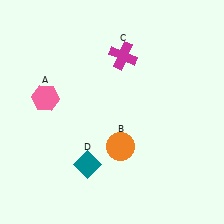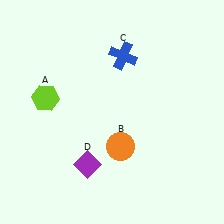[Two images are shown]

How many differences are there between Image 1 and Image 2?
There are 3 differences between the two images.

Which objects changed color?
A changed from pink to lime. C changed from magenta to blue. D changed from teal to purple.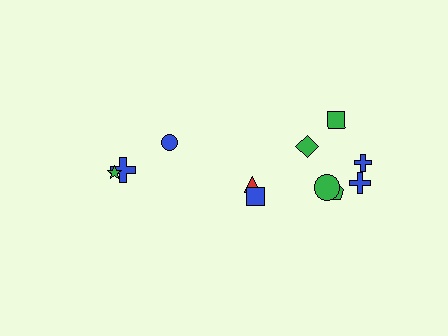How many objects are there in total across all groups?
There are 11 objects.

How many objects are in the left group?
There are 3 objects.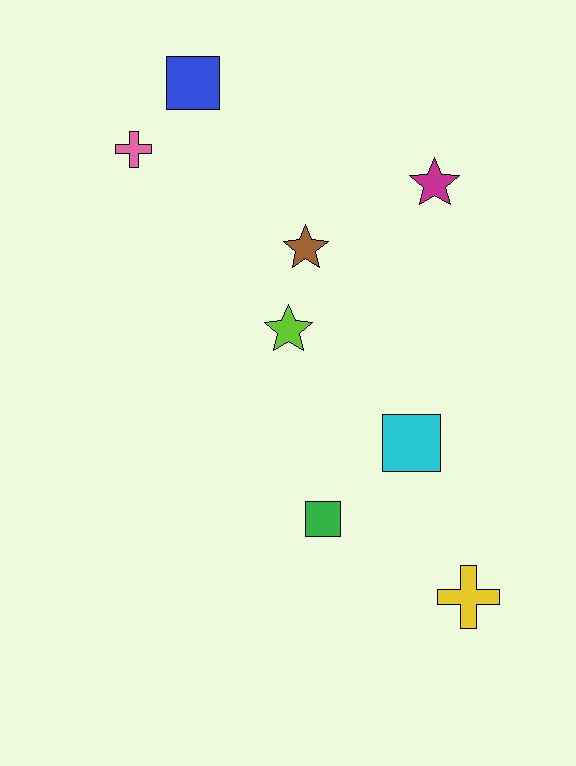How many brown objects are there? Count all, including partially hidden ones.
There is 1 brown object.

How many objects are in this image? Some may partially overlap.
There are 8 objects.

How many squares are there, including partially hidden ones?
There are 3 squares.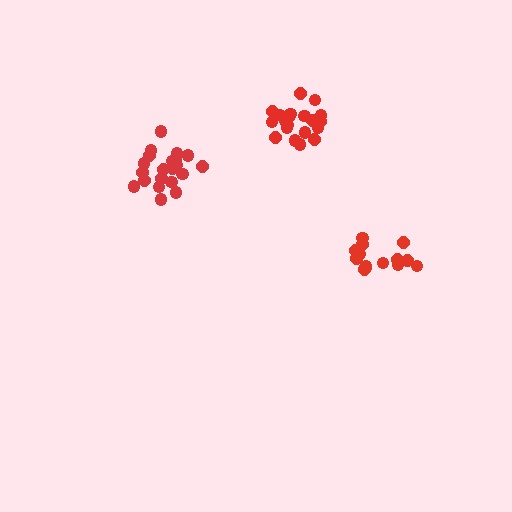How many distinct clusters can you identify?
There are 3 distinct clusters.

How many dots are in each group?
Group 1: 21 dots, Group 2: 15 dots, Group 3: 21 dots (57 total).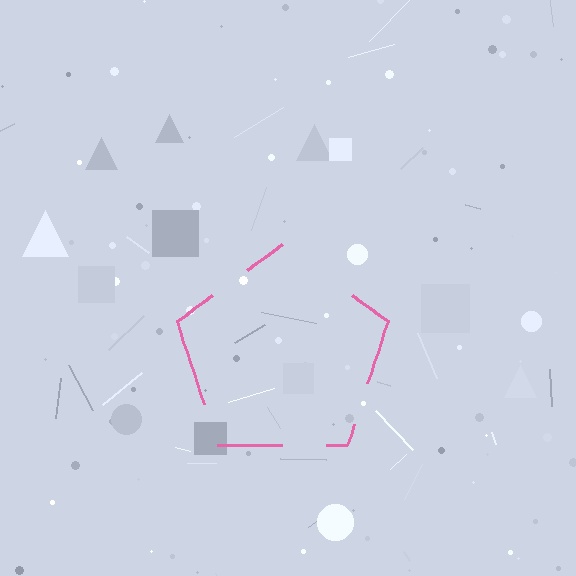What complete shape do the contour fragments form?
The contour fragments form a pentagon.